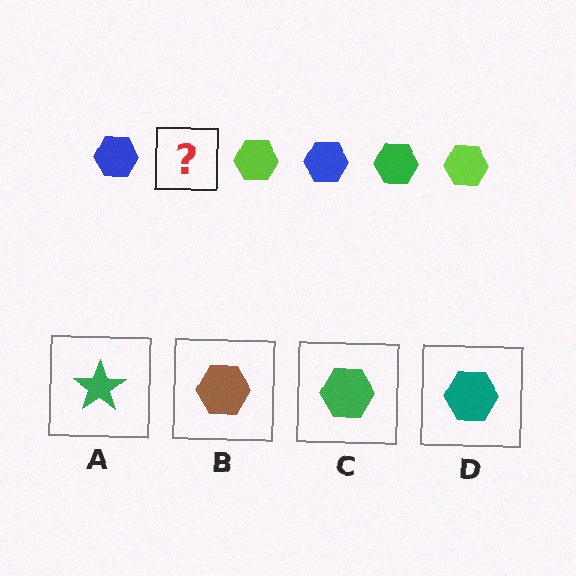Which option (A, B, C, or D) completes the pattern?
C.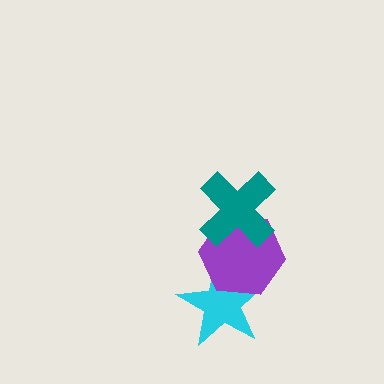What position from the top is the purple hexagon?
The purple hexagon is 2nd from the top.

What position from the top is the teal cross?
The teal cross is 1st from the top.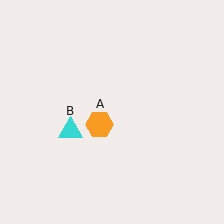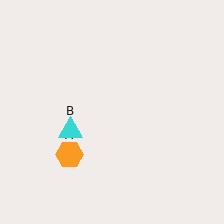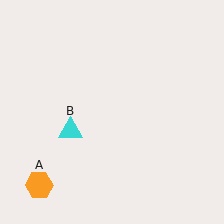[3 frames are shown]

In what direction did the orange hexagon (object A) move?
The orange hexagon (object A) moved down and to the left.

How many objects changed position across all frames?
1 object changed position: orange hexagon (object A).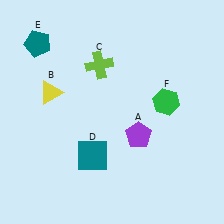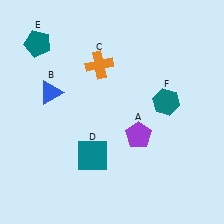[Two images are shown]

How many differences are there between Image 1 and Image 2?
There are 3 differences between the two images.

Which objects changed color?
B changed from yellow to blue. C changed from lime to orange. F changed from green to teal.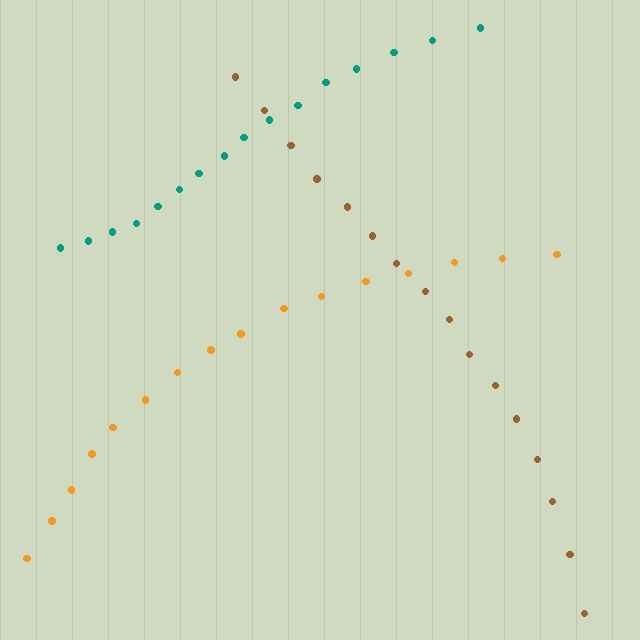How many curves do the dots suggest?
There are 3 distinct paths.